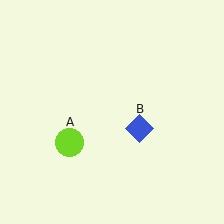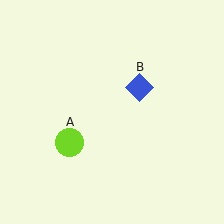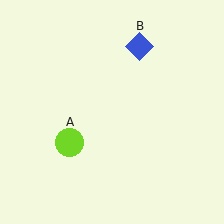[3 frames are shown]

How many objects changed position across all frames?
1 object changed position: blue diamond (object B).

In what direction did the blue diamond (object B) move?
The blue diamond (object B) moved up.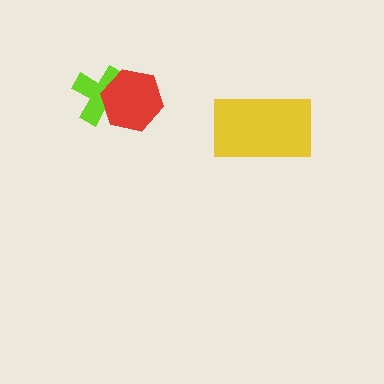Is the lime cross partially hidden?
Yes, it is partially covered by another shape.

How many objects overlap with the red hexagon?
1 object overlaps with the red hexagon.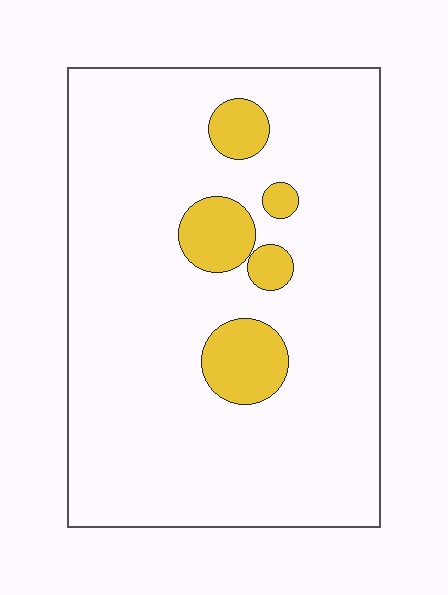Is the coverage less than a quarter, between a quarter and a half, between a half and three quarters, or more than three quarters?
Less than a quarter.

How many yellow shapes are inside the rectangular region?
5.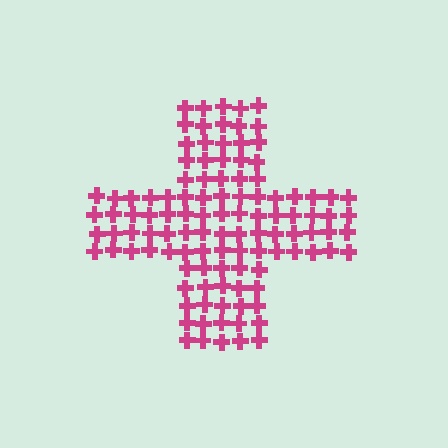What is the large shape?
The large shape is a cross.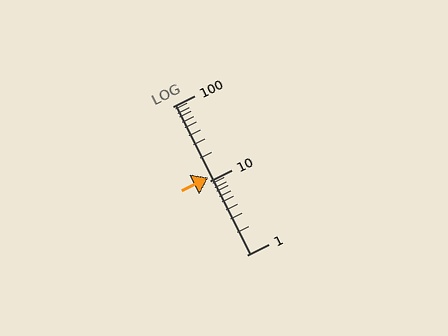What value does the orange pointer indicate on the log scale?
The pointer indicates approximately 11.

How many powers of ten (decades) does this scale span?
The scale spans 2 decades, from 1 to 100.